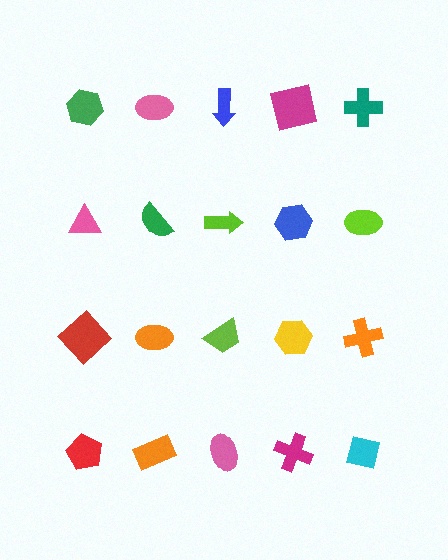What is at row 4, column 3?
A pink ellipse.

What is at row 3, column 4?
A yellow hexagon.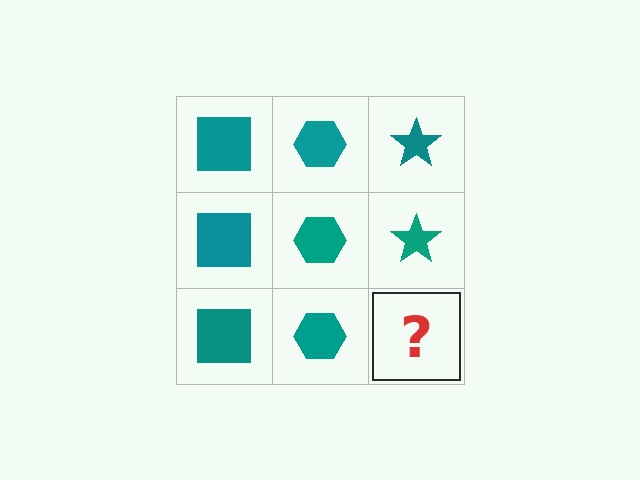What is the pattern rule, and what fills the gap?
The rule is that each column has a consistent shape. The gap should be filled with a teal star.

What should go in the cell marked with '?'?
The missing cell should contain a teal star.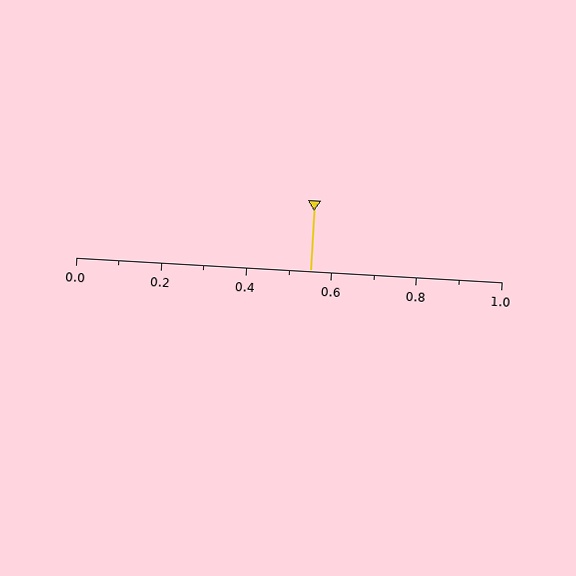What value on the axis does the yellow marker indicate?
The marker indicates approximately 0.55.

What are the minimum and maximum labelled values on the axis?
The axis runs from 0.0 to 1.0.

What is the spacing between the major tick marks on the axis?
The major ticks are spaced 0.2 apart.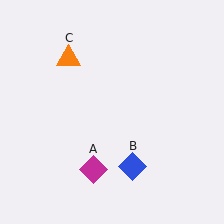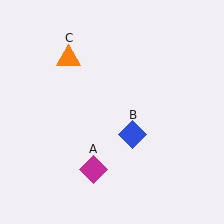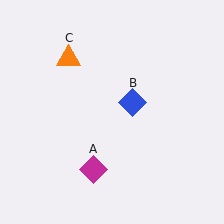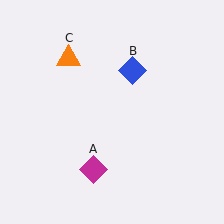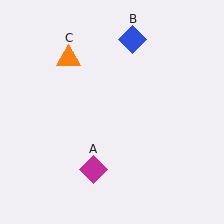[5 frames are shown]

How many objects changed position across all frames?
1 object changed position: blue diamond (object B).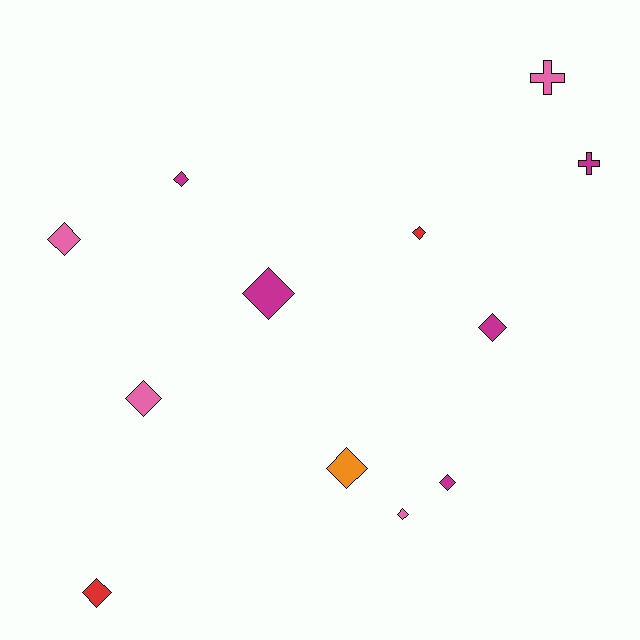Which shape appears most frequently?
Diamond, with 10 objects.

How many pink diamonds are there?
There are 3 pink diamonds.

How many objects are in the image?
There are 12 objects.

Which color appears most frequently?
Magenta, with 5 objects.